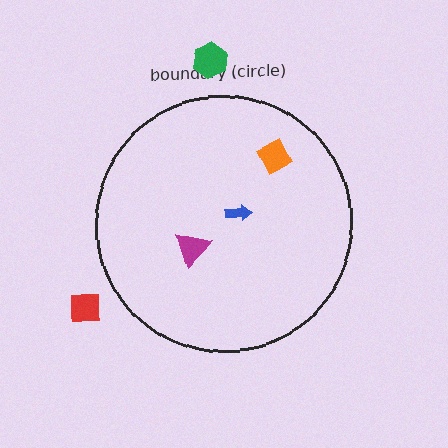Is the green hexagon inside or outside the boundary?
Outside.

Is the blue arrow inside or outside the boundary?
Inside.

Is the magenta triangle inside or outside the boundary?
Inside.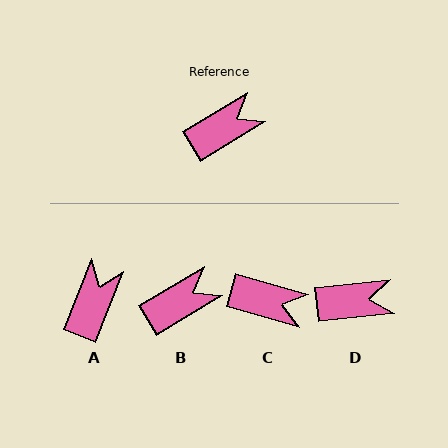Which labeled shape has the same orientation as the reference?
B.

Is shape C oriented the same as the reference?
No, it is off by about 48 degrees.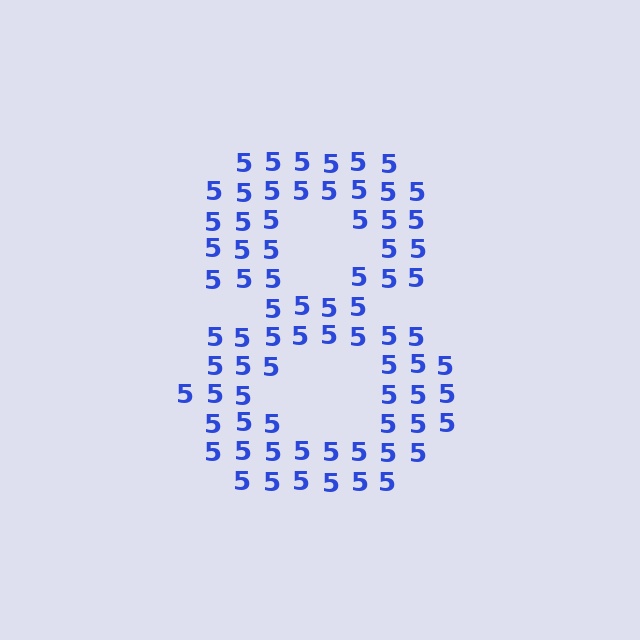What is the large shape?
The large shape is the digit 8.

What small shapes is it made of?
It is made of small digit 5's.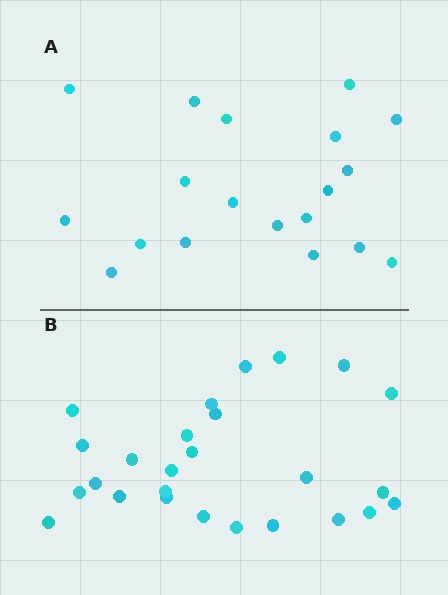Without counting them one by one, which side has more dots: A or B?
Region B (the bottom region) has more dots.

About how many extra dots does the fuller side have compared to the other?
Region B has roughly 8 or so more dots than region A.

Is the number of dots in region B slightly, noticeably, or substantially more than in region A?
Region B has noticeably more, but not dramatically so. The ratio is roughly 1.4 to 1.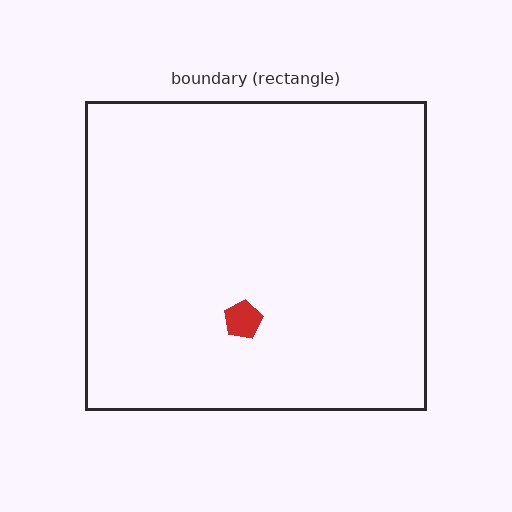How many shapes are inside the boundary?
1 inside, 0 outside.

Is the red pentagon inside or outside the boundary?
Inside.